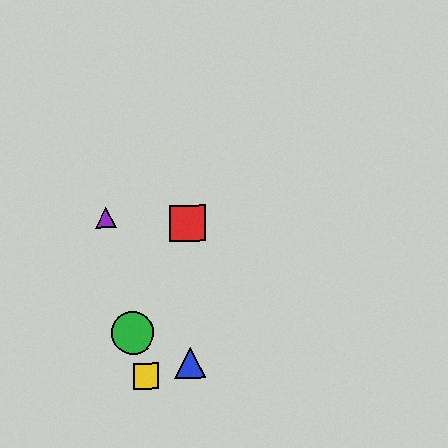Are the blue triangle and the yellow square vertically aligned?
No, the blue triangle is at x≈190 and the yellow square is at x≈146.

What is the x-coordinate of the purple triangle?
The purple triangle is at x≈106.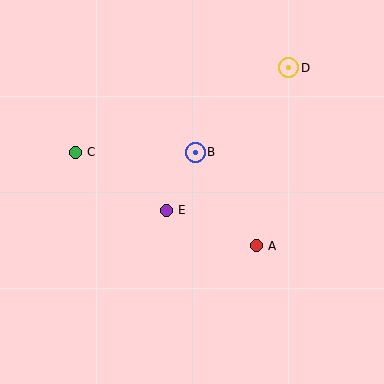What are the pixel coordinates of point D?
Point D is at (289, 68).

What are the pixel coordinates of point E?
Point E is at (166, 210).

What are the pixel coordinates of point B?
Point B is at (195, 152).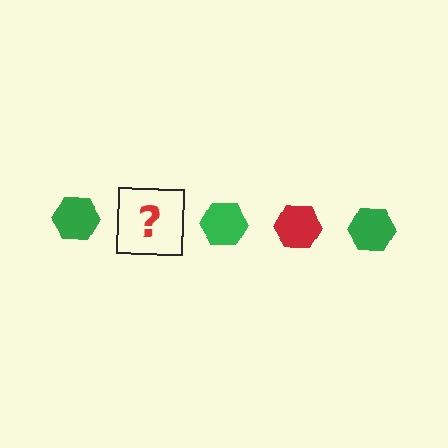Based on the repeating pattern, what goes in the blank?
The blank should be a red hexagon.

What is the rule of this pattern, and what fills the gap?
The rule is that the pattern cycles through green, red hexagons. The gap should be filled with a red hexagon.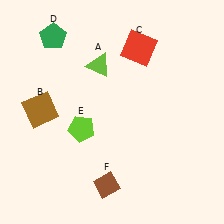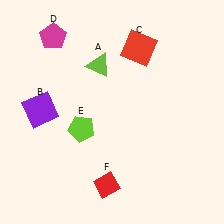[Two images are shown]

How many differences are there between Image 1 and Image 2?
There are 3 differences between the two images.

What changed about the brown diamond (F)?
In Image 1, F is brown. In Image 2, it changed to red.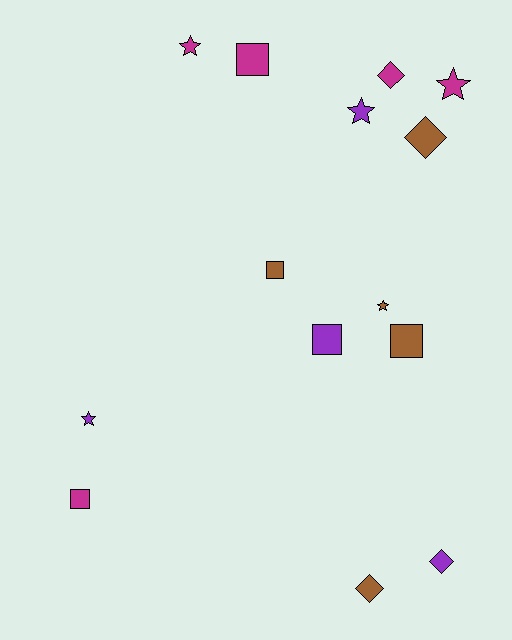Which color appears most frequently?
Magenta, with 5 objects.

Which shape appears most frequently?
Square, with 5 objects.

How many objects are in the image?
There are 14 objects.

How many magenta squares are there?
There are 2 magenta squares.